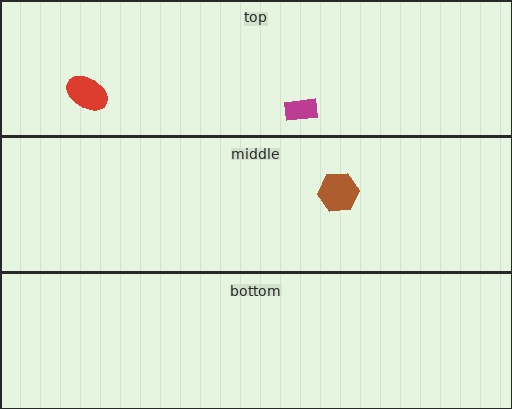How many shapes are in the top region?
2.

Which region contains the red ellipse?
The top region.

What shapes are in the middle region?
The brown hexagon.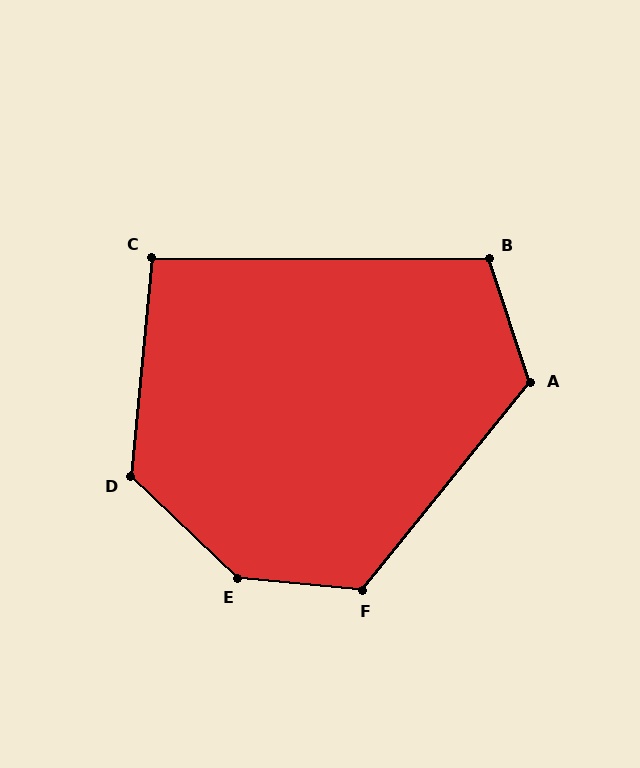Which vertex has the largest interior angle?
E, at approximately 142 degrees.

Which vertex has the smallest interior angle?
C, at approximately 95 degrees.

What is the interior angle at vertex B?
Approximately 109 degrees (obtuse).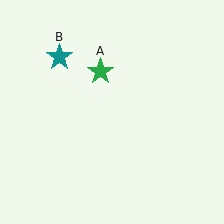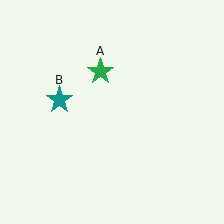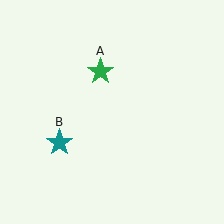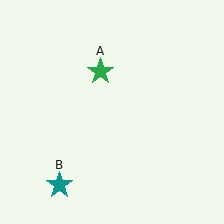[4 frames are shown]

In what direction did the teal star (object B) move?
The teal star (object B) moved down.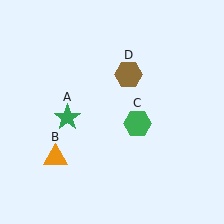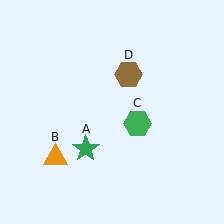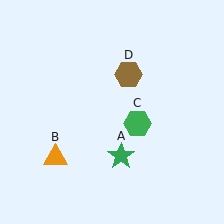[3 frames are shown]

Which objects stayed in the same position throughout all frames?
Orange triangle (object B) and green hexagon (object C) and brown hexagon (object D) remained stationary.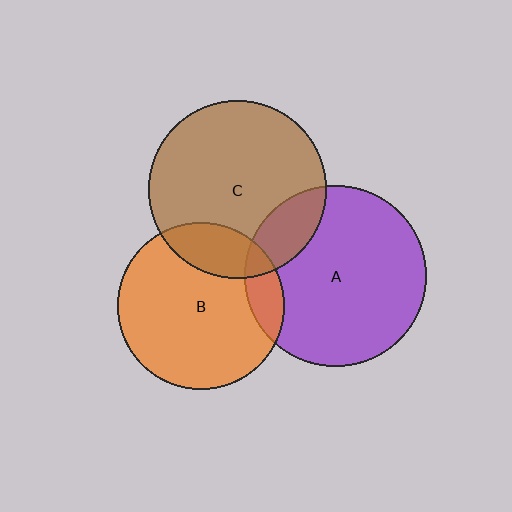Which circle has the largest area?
Circle A (purple).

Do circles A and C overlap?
Yes.